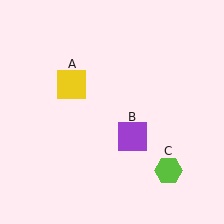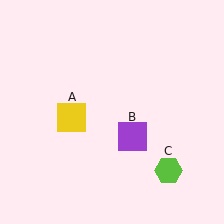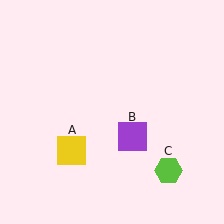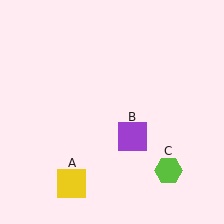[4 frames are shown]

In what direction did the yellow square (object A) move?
The yellow square (object A) moved down.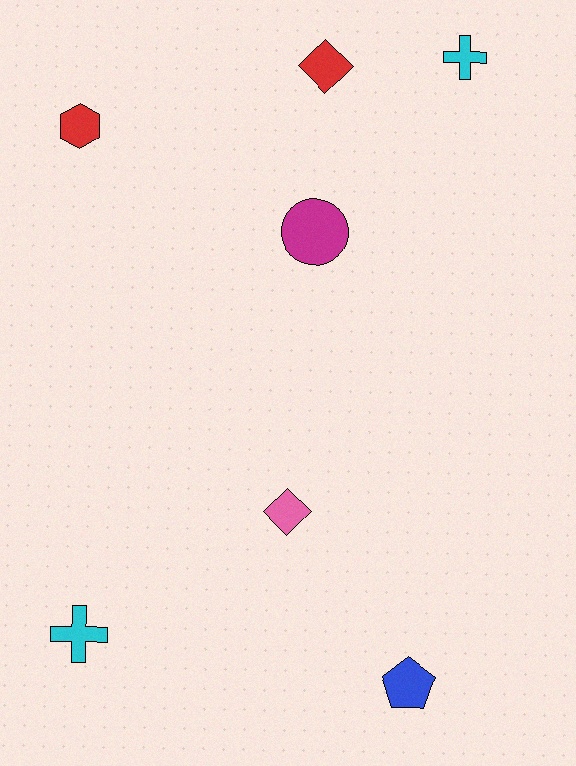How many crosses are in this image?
There are 2 crosses.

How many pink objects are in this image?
There is 1 pink object.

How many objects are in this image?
There are 7 objects.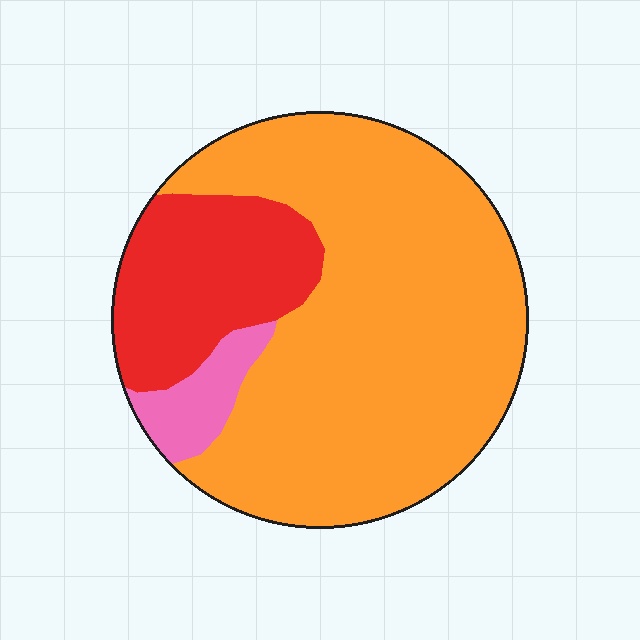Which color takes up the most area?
Orange, at roughly 70%.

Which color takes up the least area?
Pink, at roughly 5%.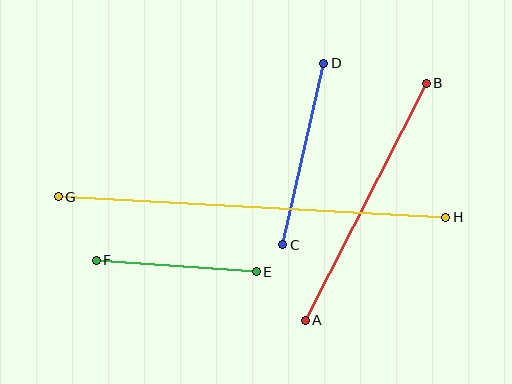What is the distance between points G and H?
The distance is approximately 388 pixels.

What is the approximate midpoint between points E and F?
The midpoint is at approximately (176, 266) pixels.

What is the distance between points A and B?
The distance is approximately 266 pixels.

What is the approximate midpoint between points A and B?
The midpoint is at approximately (366, 202) pixels.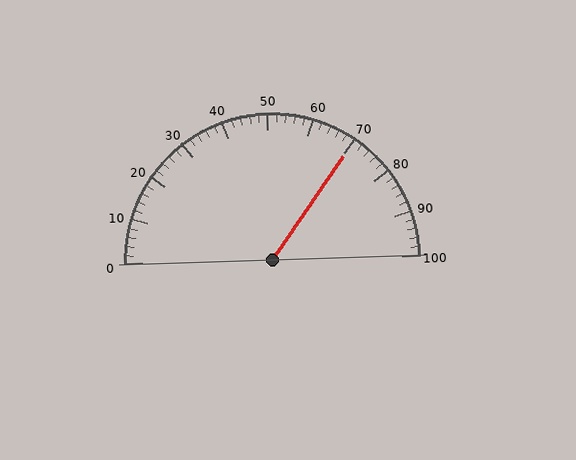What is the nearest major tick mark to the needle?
The nearest major tick mark is 70.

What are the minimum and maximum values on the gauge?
The gauge ranges from 0 to 100.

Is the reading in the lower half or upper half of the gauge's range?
The reading is in the upper half of the range (0 to 100).